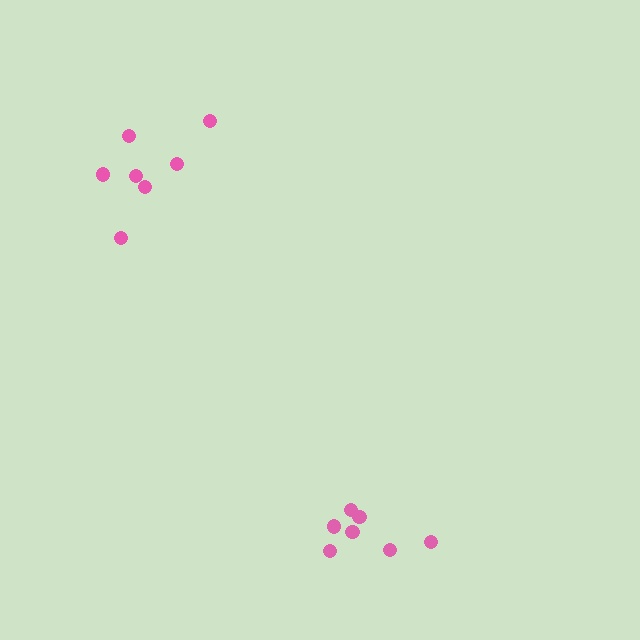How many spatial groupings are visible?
There are 2 spatial groupings.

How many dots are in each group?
Group 1: 7 dots, Group 2: 7 dots (14 total).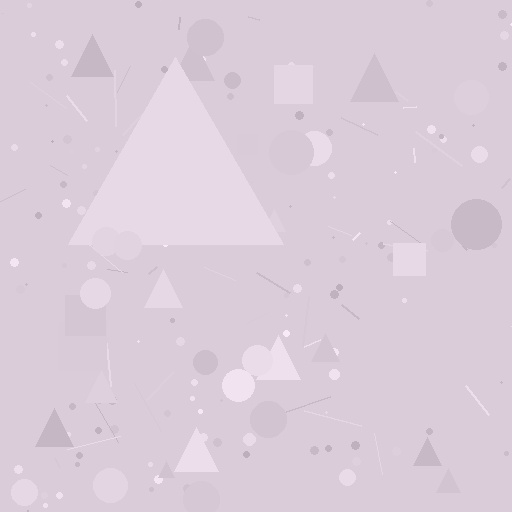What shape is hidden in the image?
A triangle is hidden in the image.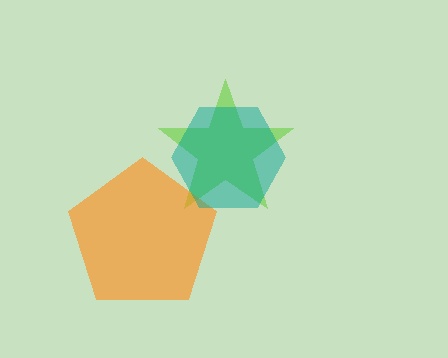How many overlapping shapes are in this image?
There are 3 overlapping shapes in the image.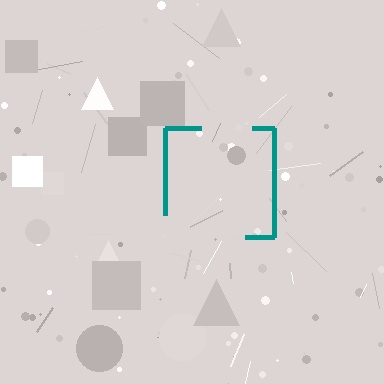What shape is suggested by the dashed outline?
The dashed outline suggests a square.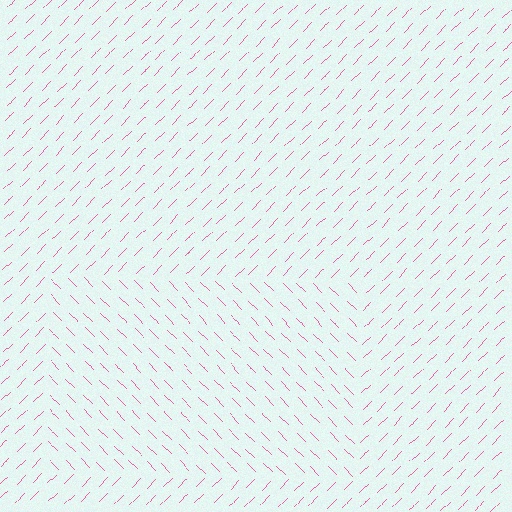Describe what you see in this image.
The image is filled with small pink line segments. A rectangle region in the image has lines oriented differently from the surrounding lines, creating a visible texture boundary.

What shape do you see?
I see a rectangle.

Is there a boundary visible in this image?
Yes, there is a texture boundary formed by a change in line orientation.